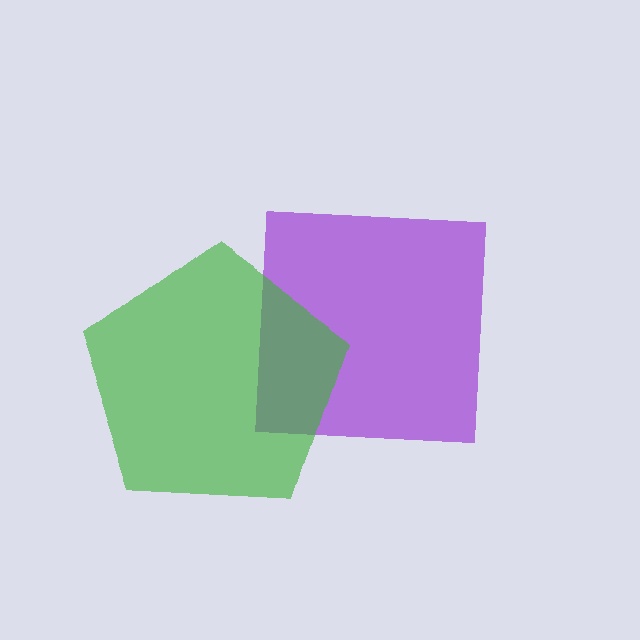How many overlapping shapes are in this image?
There are 2 overlapping shapes in the image.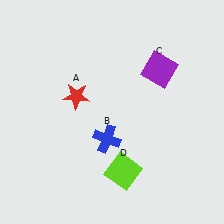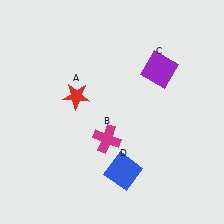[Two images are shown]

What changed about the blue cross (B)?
In Image 1, B is blue. In Image 2, it changed to magenta.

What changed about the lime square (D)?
In Image 1, D is lime. In Image 2, it changed to blue.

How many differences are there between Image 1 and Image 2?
There are 2 differences between the two images.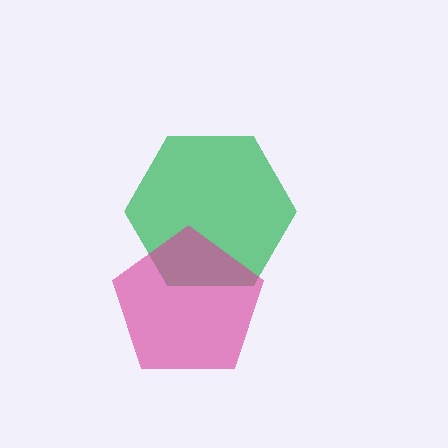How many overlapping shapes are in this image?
There are 2 overlapping shapes in the image.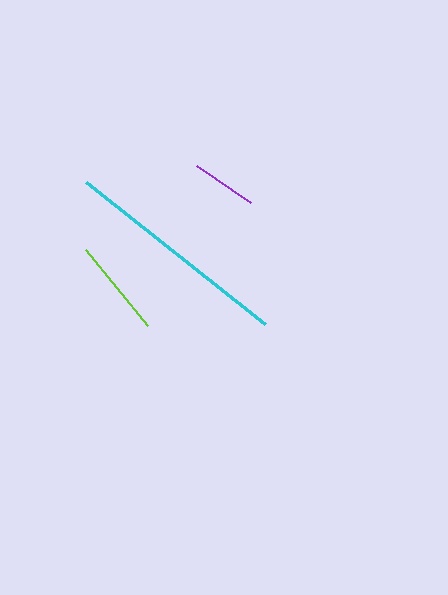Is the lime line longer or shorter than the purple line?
The lime line is longer than the purple line.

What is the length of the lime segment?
The lime segment is approximately 99 pixels long.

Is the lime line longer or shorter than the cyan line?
The cyan line is longer than the lime line.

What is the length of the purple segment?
The purple segment is approximately 66 pixels long.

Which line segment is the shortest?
The purple line is the shortest at approximately 66 pixels.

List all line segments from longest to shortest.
From longest to shortest: cyan, lime, purple.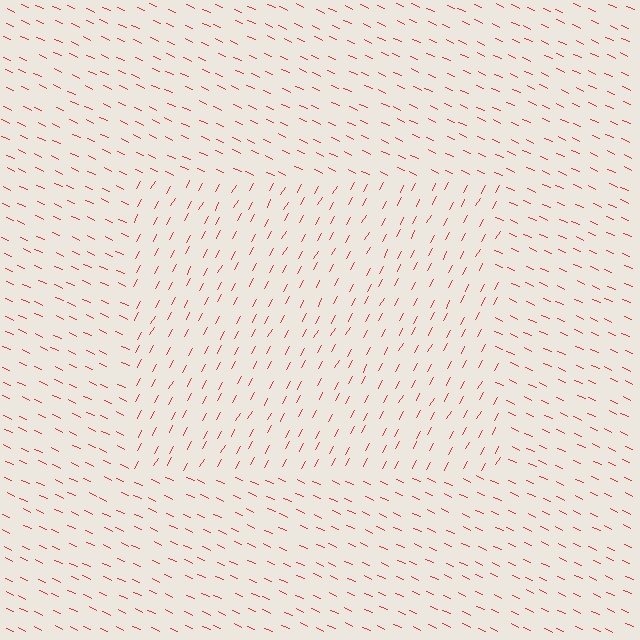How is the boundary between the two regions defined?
The boundary is defined purely by a change in line orientation (approximately 85 degrees difference). All lines are the same color and thickness.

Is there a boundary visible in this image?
Yes, there is a texture boundary formed by a change in line orientation.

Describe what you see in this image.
The image is filled with small red line segments. A rectangle region in the image has lines oriented differently from the surrounding lines, creating a visible texture boundary.